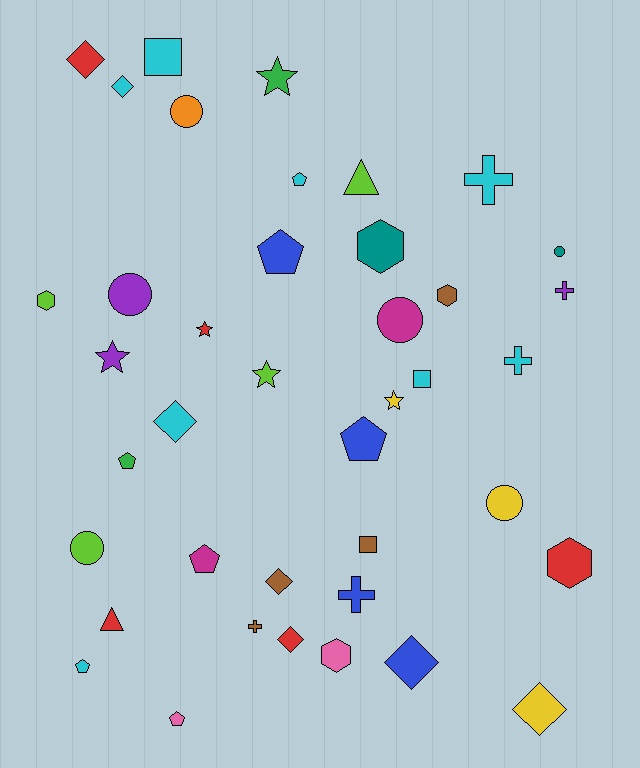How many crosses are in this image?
There are 5 crosses.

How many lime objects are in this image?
There are 4 lime objects.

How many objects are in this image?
There are 40 objects.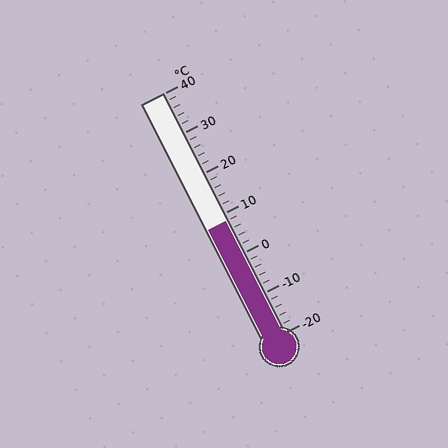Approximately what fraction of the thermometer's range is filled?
The thermometer is filled to approximately 45% of its range.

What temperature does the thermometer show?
The thermometer shows approximately 8°C.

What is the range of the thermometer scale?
The thermometer scale ranges from -20°C to 40°C.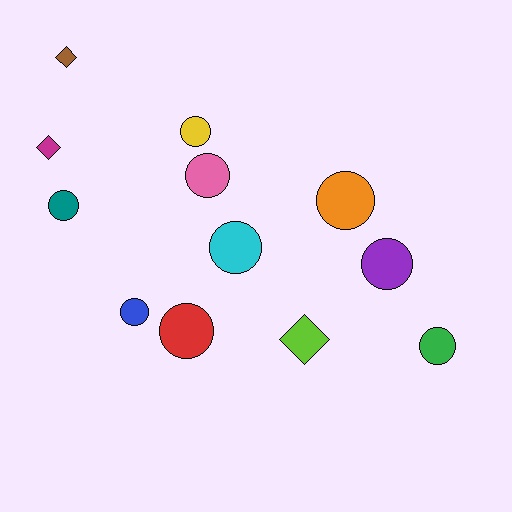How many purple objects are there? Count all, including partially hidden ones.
There is 1 purple object.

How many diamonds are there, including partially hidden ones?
There are 3 diamonds.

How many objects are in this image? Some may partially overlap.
There are 12 objects.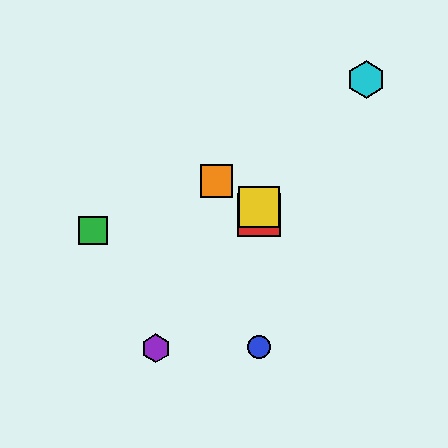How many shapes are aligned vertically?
3 shapes (the red square, the blue circle, the yellow square) are aligned vertically.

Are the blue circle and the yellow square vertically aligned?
Yes, both are at x≈259.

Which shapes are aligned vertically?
The red square, the blue circle, the yellow square are aligned vertically.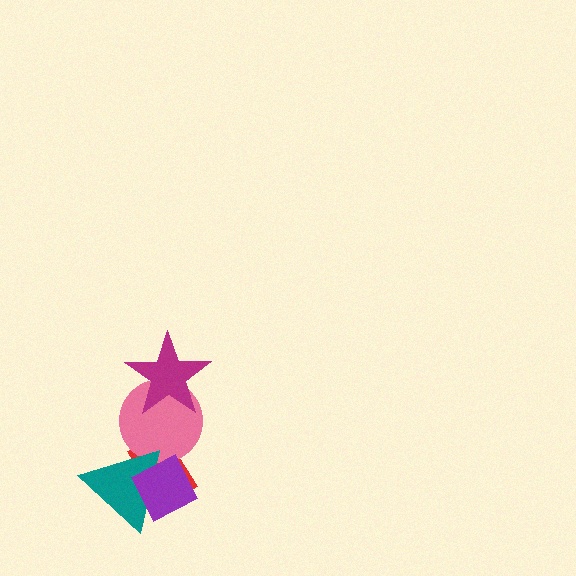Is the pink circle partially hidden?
Yes, it is partially covered by another shape.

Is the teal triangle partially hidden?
Yes, it is partially covered by another shape.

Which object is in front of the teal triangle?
The purple diamond is in front of the teal triangle.